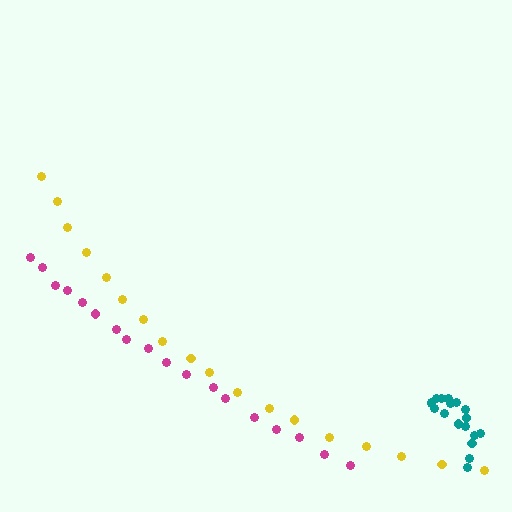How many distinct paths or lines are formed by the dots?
There are 3 distinct paths.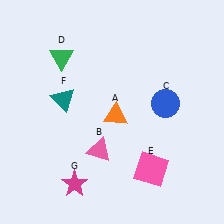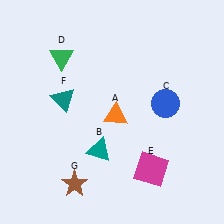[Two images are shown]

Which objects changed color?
B changed from pink to teal. E changed from pink to magenta. G changed from magenta to brown.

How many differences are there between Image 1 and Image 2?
There are 3 differences between the two images.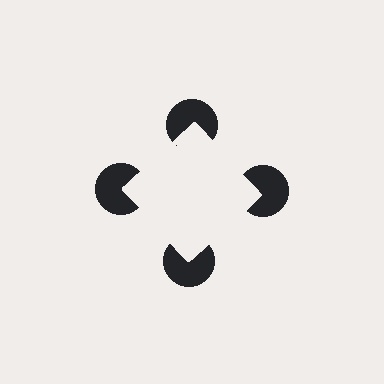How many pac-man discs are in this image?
There are 4 — one at each vertex of the illusory square.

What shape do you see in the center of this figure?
An illusory square — its edges are inferred from the aligned wedge cuts in the pac-man discs, not physically drawn.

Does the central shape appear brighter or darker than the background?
It typically appears slightly brighter than the background, even though no actual brightness change is drawn.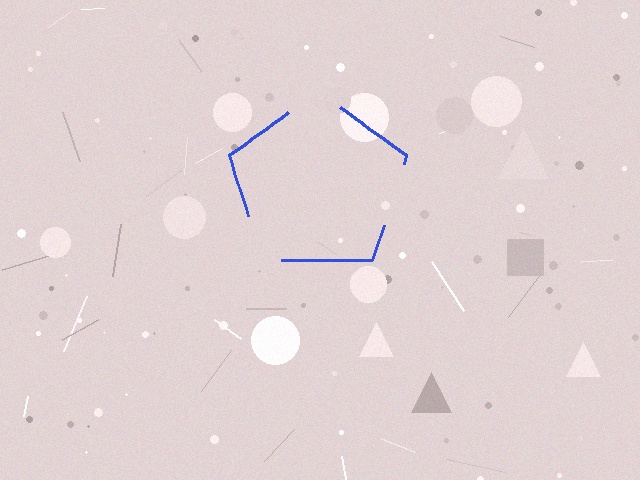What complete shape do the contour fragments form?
The contour fragments form a pentagon.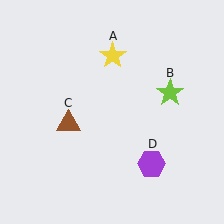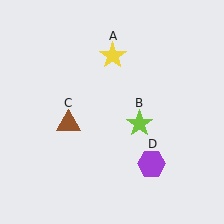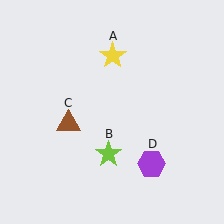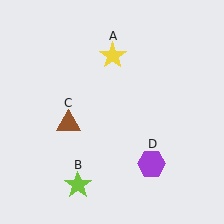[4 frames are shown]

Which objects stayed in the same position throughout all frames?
Yellow star (object A) and brown triangle (object C) and purple hexagon (object D) remained stationary.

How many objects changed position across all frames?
1 object changed position: lime star (object B).